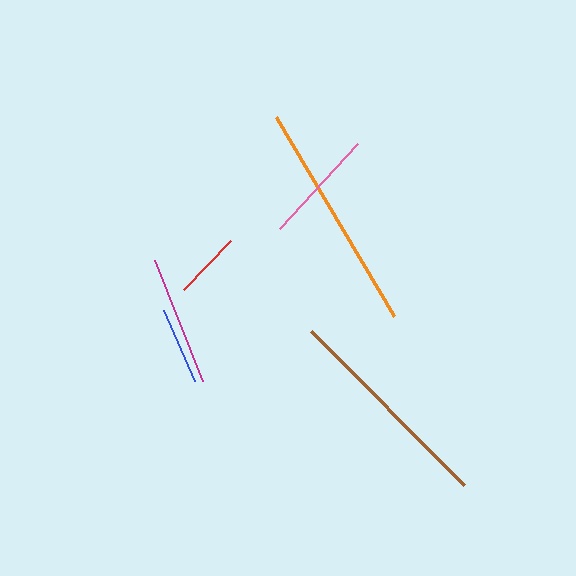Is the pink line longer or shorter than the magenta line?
The magenta line is longer than the pink line.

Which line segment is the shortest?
The red line is the shortest at approximately 68 pixels.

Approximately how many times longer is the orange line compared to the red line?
The orange line is approximately 3.4 times the length of the red line.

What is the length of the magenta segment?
The magenta segment is approximately 130 pixels long.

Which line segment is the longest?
The orange line is the longest at approximately 231 pixels.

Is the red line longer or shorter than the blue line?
The blue line is longer than the red line.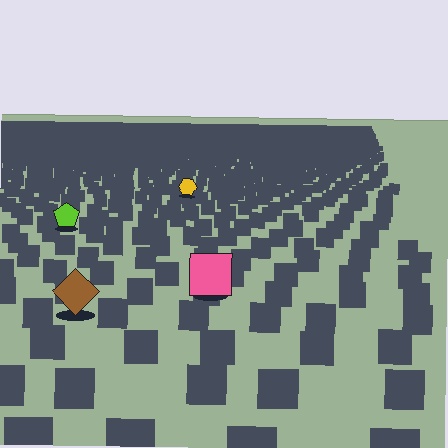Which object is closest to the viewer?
The brown diamond is closest. The texture marks near it are larger and more spread out.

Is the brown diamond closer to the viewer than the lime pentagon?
Yes. The brown diamond is closer — you can tell from the texture gradient: the ground texture is coarser near it.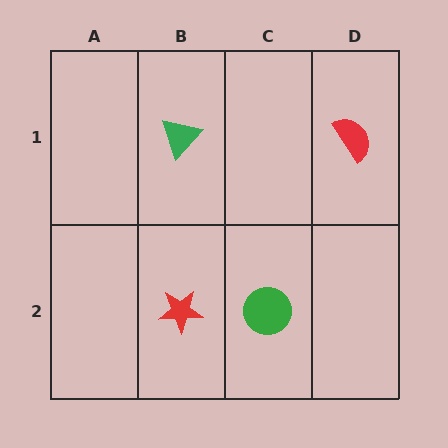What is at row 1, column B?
A green triangle.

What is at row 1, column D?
A red semicircle.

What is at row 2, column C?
A green circle.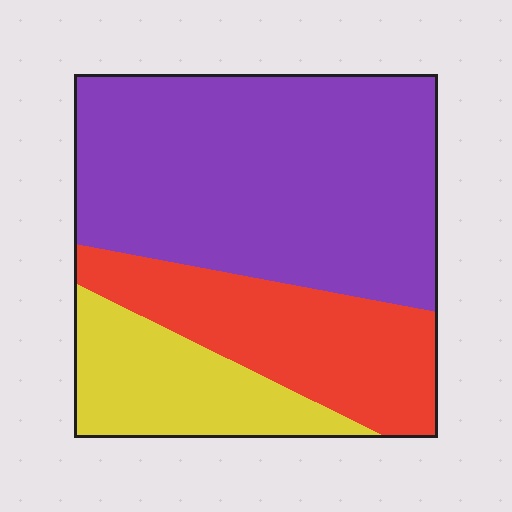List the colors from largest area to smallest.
From largest to smallest: purple, red, yellow.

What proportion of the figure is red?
Red takes up about one quarter (1/4) of the figure.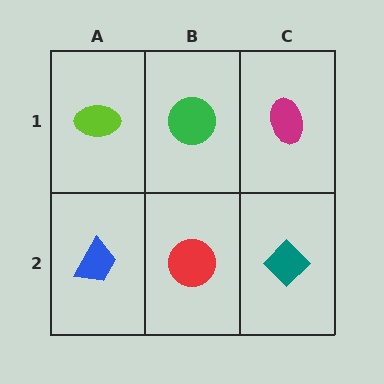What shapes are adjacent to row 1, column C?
A teal diamond (row 2, column C), a green circle (row 1, column B).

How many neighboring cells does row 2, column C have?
2.